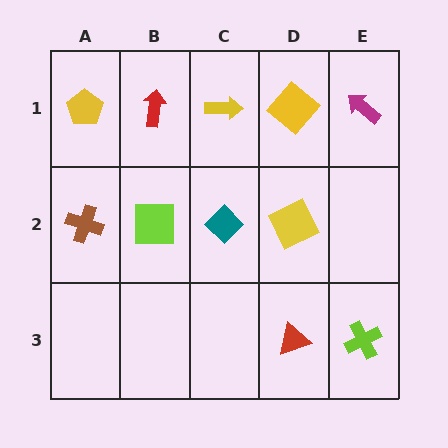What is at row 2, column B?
A lime square.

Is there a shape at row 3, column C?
No, that cell is empty.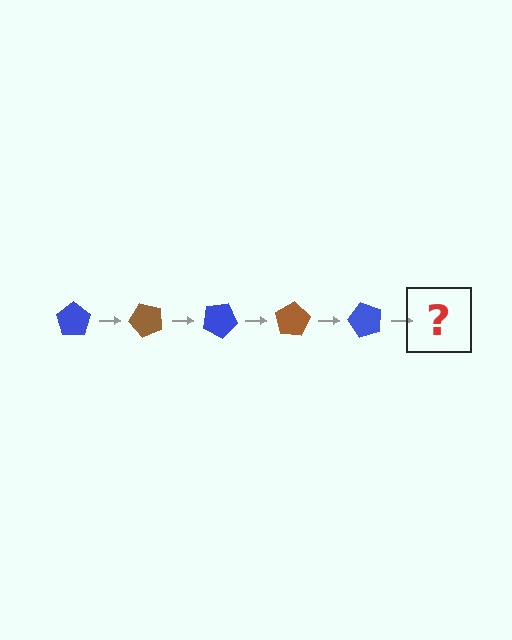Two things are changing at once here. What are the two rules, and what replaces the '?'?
The two rules are that it rotates 50 degrees each step and the color cycles through blue and brown. The '?' should be a brown pentagon, rotated 250 degrees from the start.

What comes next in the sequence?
The next element should be a brown pentagon, rotated 250 degrees from the start.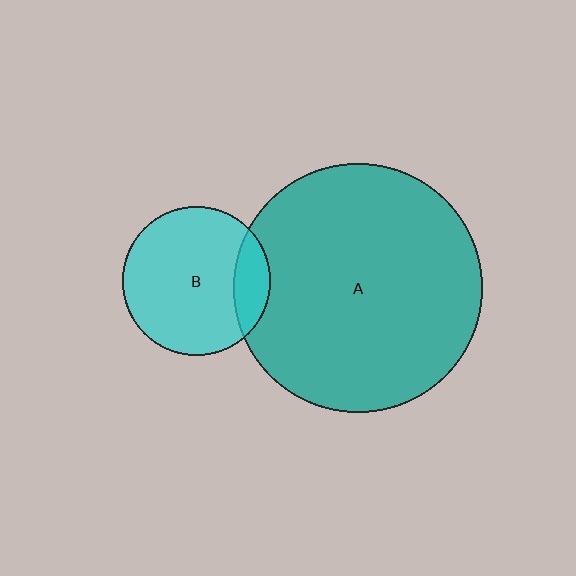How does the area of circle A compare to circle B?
Approximately 2.8 times.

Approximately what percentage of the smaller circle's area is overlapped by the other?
Approximately 15%.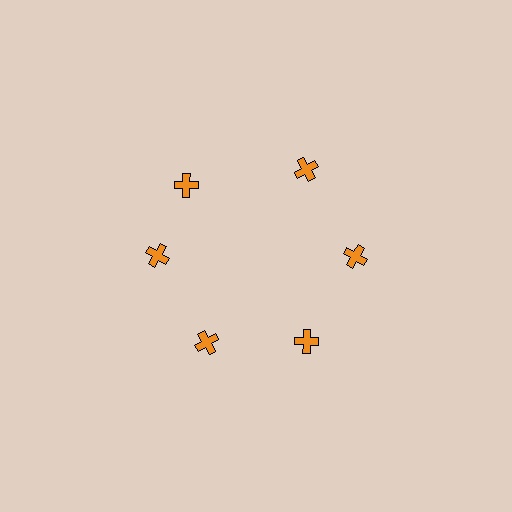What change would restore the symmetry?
The symmetry would be restored by rotating it back into even spacing with its neighbors so that all 6 crosses sit at equal angles and equal distance from the center.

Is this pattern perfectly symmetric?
No. The 6 orange crosses are arranged in a ring, but one element near the 11 o'clock position is rotated out of alignment along the ring, breaking the 6-fold rotational symmetry.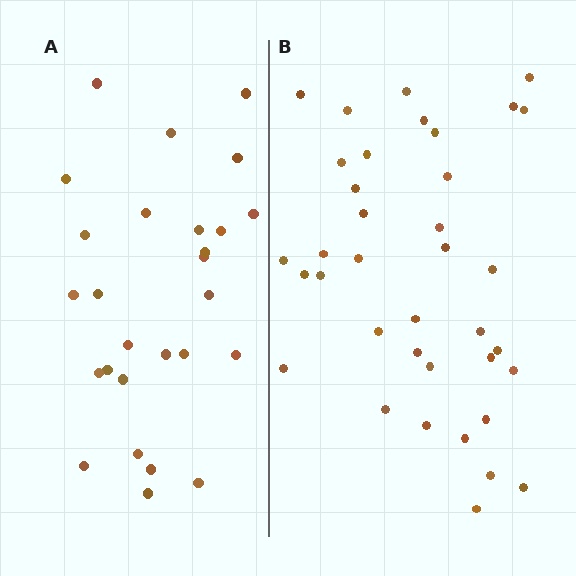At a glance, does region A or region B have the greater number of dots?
Region B (the right region) has more dots.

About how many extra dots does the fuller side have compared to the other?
Region B has roughly 10 or so more dots than region A.